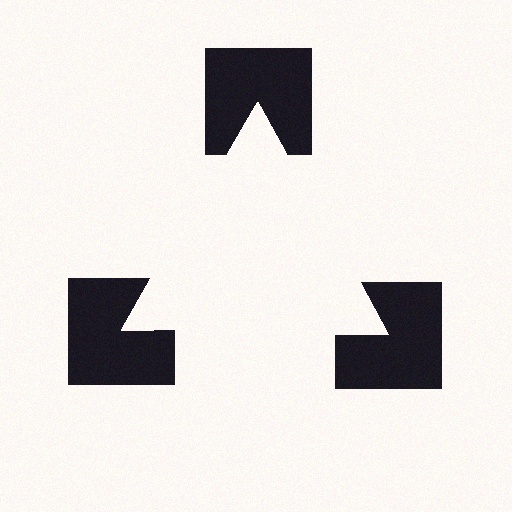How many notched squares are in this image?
There are 3 — one at each vertex of the illusory triangle.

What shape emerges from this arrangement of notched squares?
An illusory triangle — its edges are inferred from the aligned wedge cuts in the notched squares, not physically drawn.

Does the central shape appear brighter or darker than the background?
It typically appears slightly brighter than the background, even though no actual brightness change is drawn.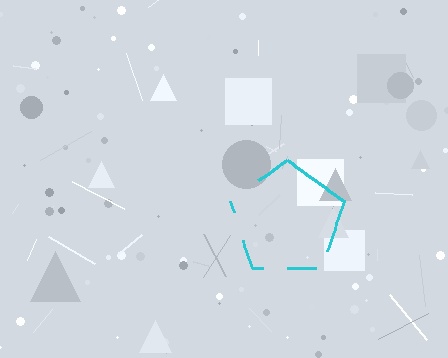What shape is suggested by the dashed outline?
The dashed outline suggests a pentagon.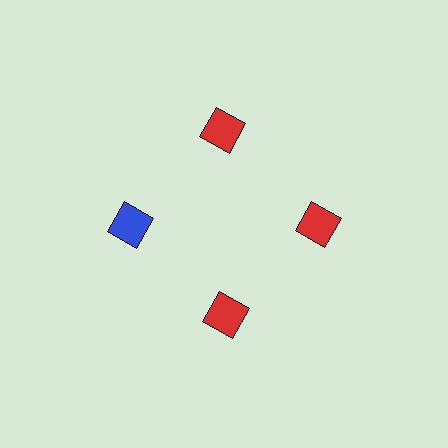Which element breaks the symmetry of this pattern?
The blue diamond at roughly the 9 o'clock position breaks the symmetry. All other shapes are red diamonds.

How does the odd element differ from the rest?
It has a different color: blue instead of red.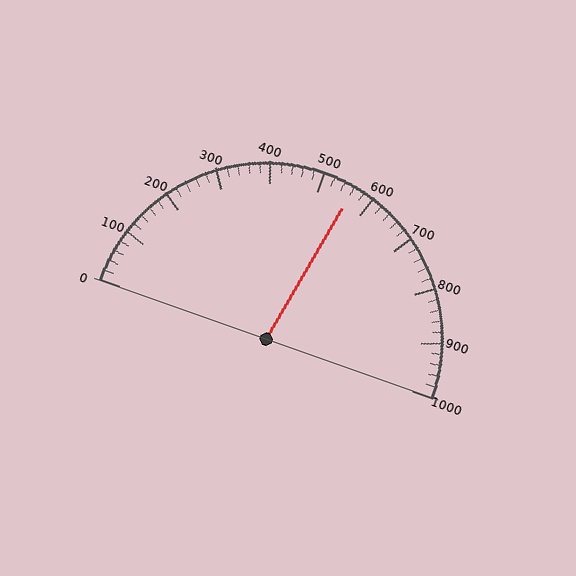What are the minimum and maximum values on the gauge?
The gauge ranges from 0 to 1000.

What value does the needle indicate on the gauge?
The needle indicates approximately 560.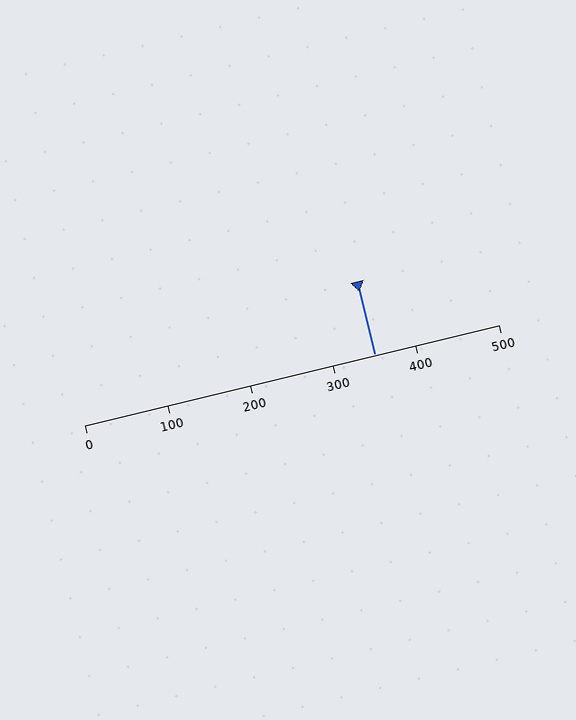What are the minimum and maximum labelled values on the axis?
The axis runs from 0 to 500.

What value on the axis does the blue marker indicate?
The marker indicates approximately 350.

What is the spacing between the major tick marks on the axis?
The major ticks are spaced 100 apart.